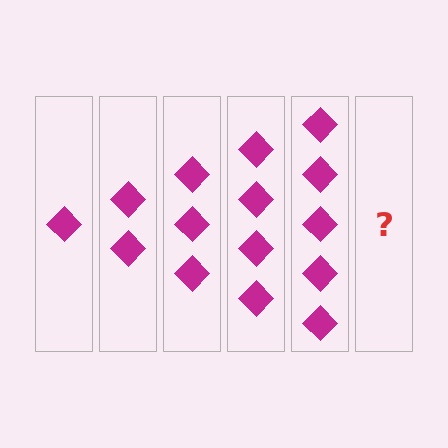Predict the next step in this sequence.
The next step is 6 diamonds.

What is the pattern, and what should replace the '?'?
The pattern is that each step adds one more diamond. The '?' should be 6 diamonds.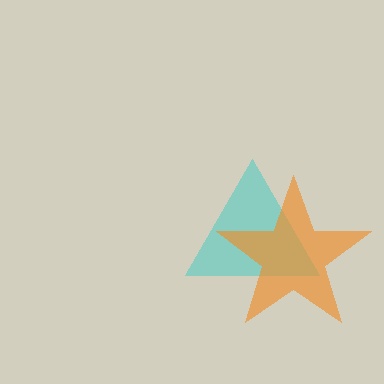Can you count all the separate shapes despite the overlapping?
Yes, there are 2 separate shapes.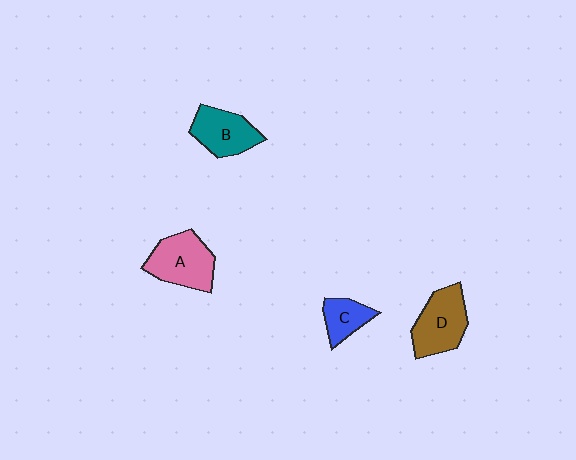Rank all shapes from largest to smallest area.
From largest to smallest: A (pink), D (brown), B (teal), C (blue).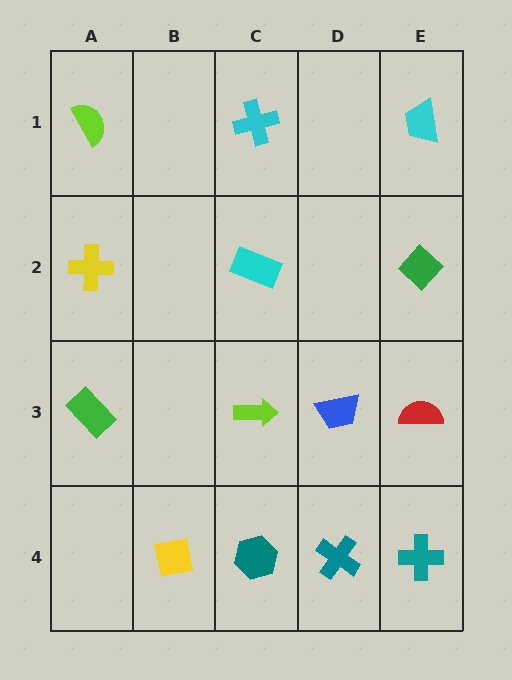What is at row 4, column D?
A teal cross.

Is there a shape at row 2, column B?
No, that cell is empty.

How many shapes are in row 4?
4 shapes.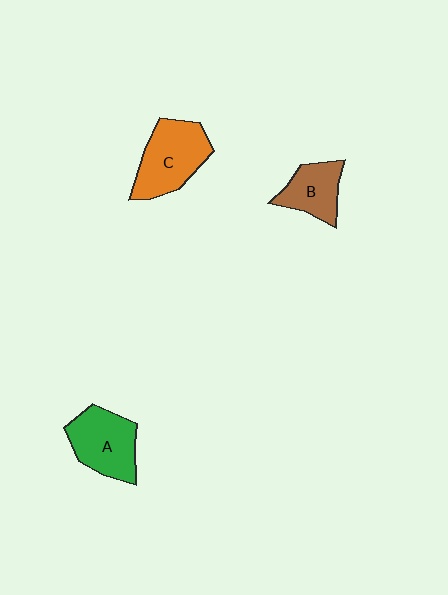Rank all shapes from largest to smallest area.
From largest to smallest: C (orange), A (green), B (brown).